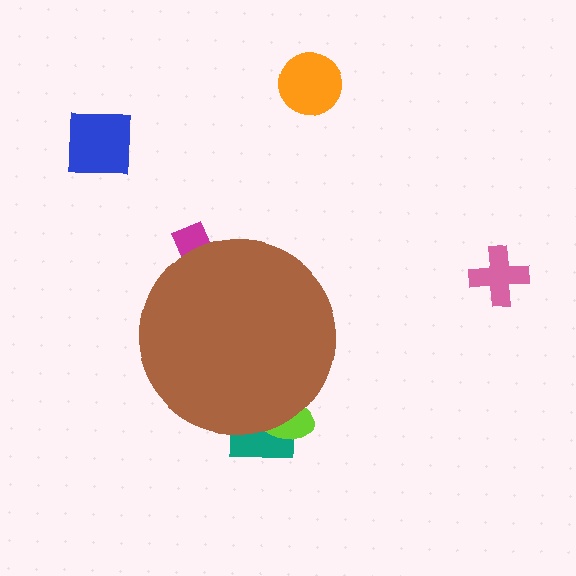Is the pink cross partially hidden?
No, the pink cross is fully visible.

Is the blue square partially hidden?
No, the blue square is fully visible.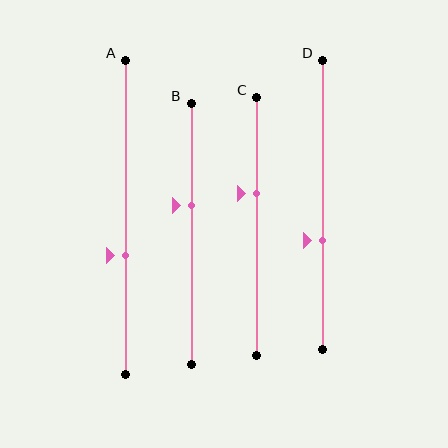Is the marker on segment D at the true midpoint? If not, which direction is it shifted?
No, the marker on segment D is shifted downward by about 12% of the segment length.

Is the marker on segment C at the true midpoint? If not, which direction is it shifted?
No, the marker on segment C is shifted upward by about 13% of the segment length.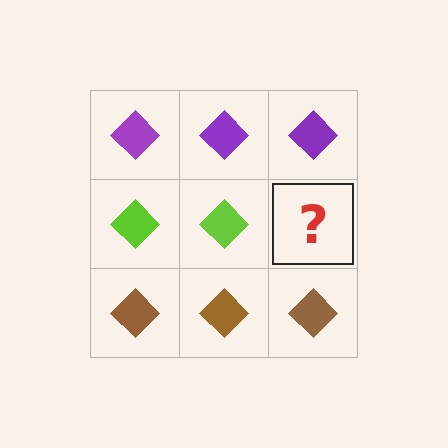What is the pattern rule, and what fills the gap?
The rule is that each row has a consistent color. The gap should be filled with a lime diamond.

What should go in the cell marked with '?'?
The missing cell should contain a lime diamond.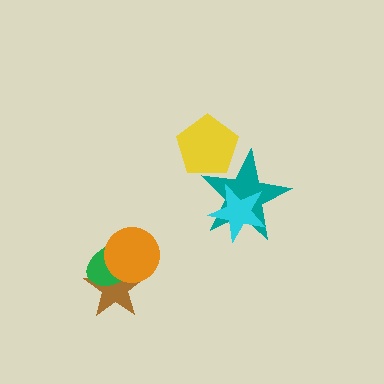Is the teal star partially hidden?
Yes, it is partially covered by another shape.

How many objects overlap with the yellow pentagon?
1 object overlaps with the yellow pentagon.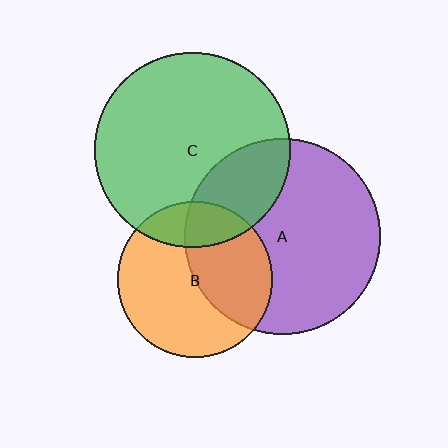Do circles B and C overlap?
Yes.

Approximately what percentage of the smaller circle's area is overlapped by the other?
Approximately 20%.